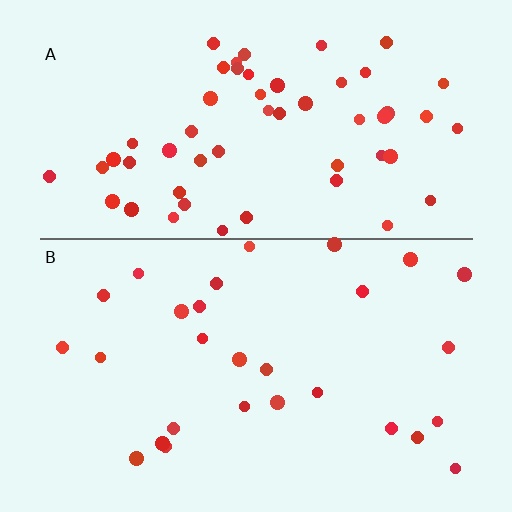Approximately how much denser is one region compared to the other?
Approximately 1.9× — region A over region B.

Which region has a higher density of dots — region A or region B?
A (the top).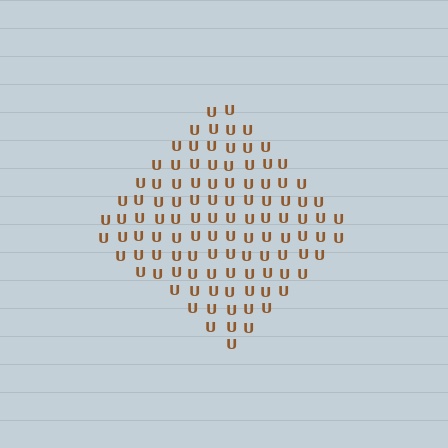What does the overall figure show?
The overall figure shows a diamond.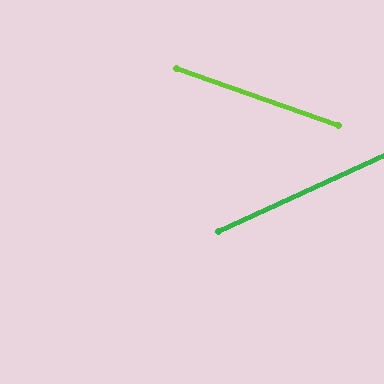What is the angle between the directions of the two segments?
Approximately 44 degrees.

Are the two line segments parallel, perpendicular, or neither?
Neither parallel nor perpendicular — they differ by about 44°.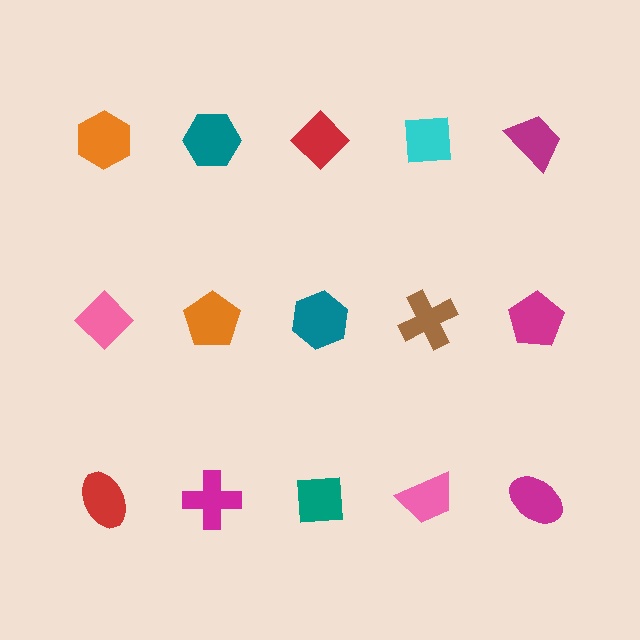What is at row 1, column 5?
A magenta trapezoid.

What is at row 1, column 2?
A teal hexagon.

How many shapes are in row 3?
5 shapes.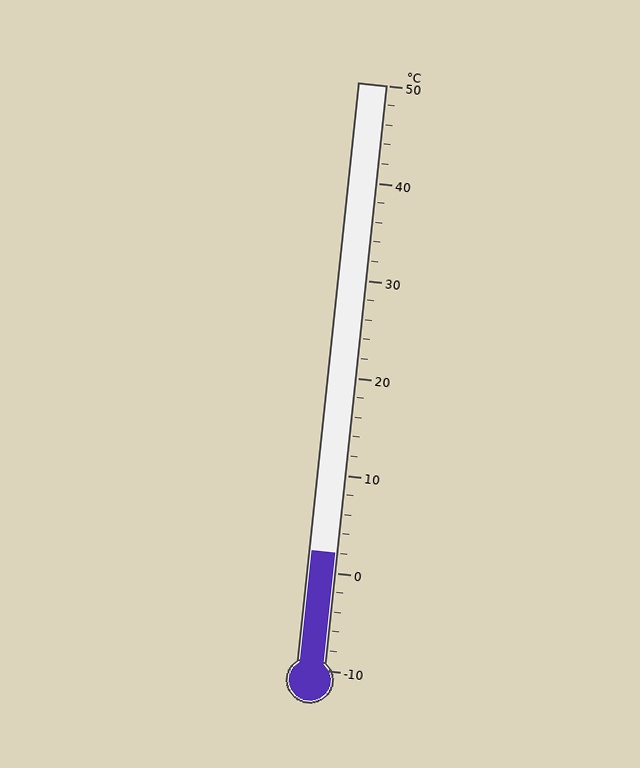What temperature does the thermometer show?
The thermometer shows approximately 2°C.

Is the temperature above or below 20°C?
The temperature is below 20°C.